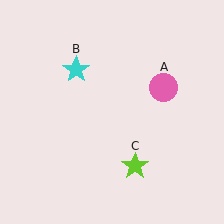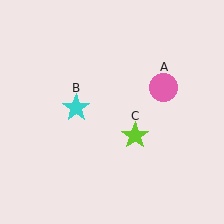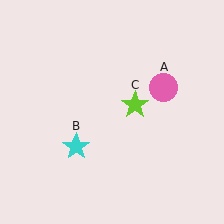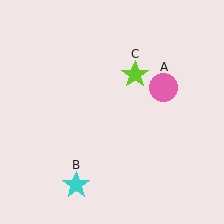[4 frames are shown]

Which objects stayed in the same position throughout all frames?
Pink circle (object A) remained stationary.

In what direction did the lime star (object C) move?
The lime star (object C) moved up.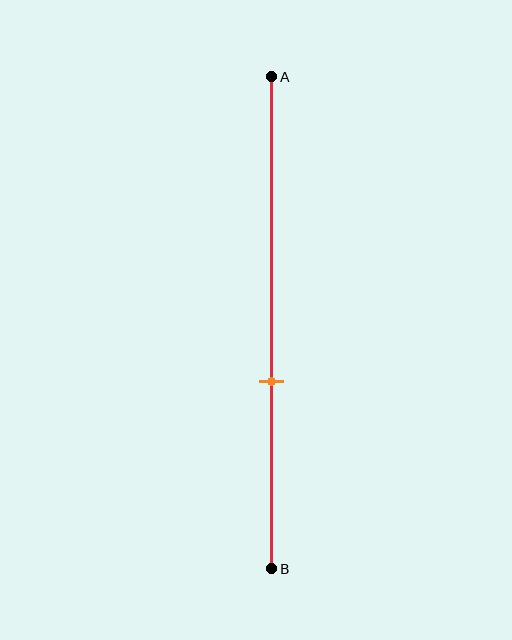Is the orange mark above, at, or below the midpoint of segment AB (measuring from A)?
The orange mark is below the midpoint of segment AB.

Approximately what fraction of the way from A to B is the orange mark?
The orange mark is approximately 60% of the way from A to B.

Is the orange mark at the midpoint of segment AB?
No, the mark is at about 60% from A, not at the 50% midpoint.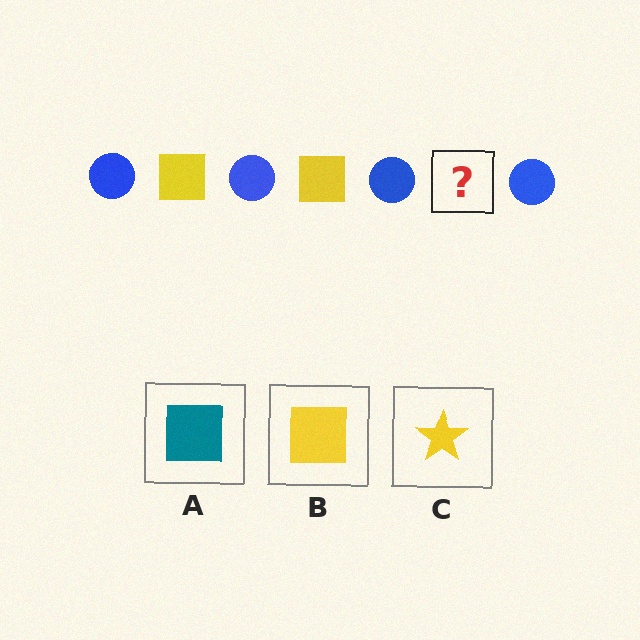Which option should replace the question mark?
Option B.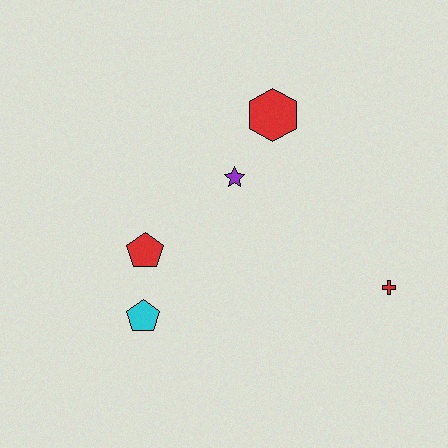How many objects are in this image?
There are 5 objects.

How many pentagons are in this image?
There are 2 pentagons.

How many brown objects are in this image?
There are no brown objects.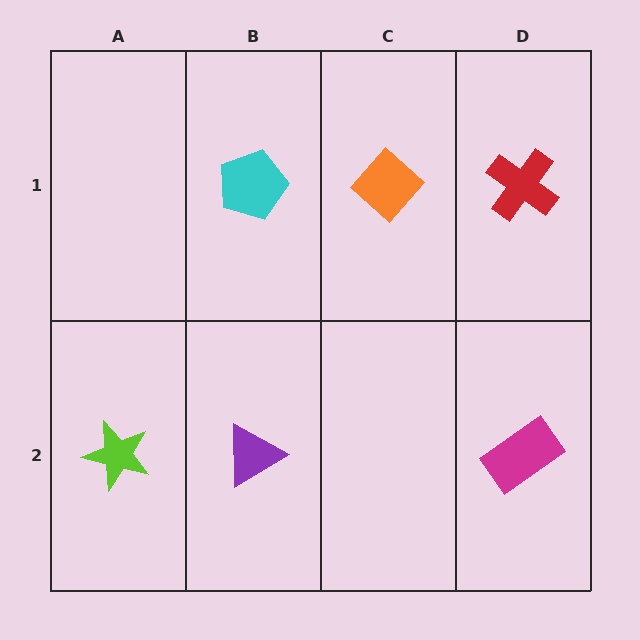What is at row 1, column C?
An orange diamond.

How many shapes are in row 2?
3 shapes.